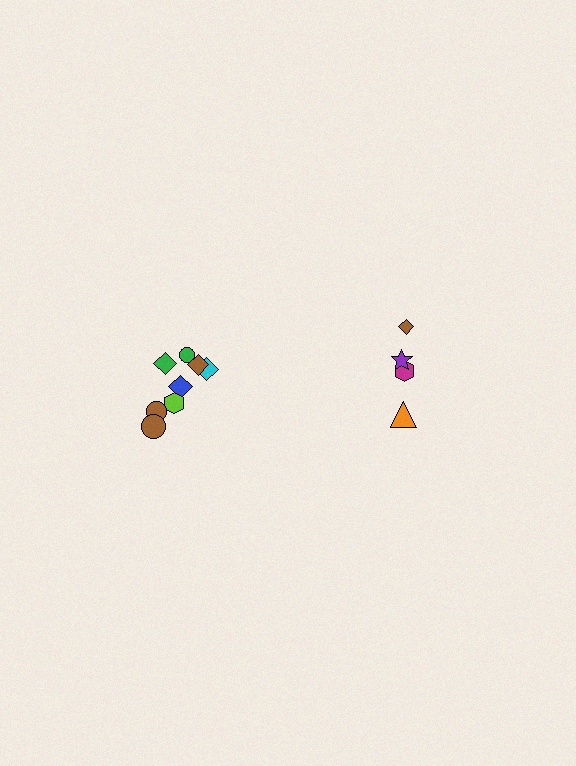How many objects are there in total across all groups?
There are 12 objects.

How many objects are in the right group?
There are 4 objects.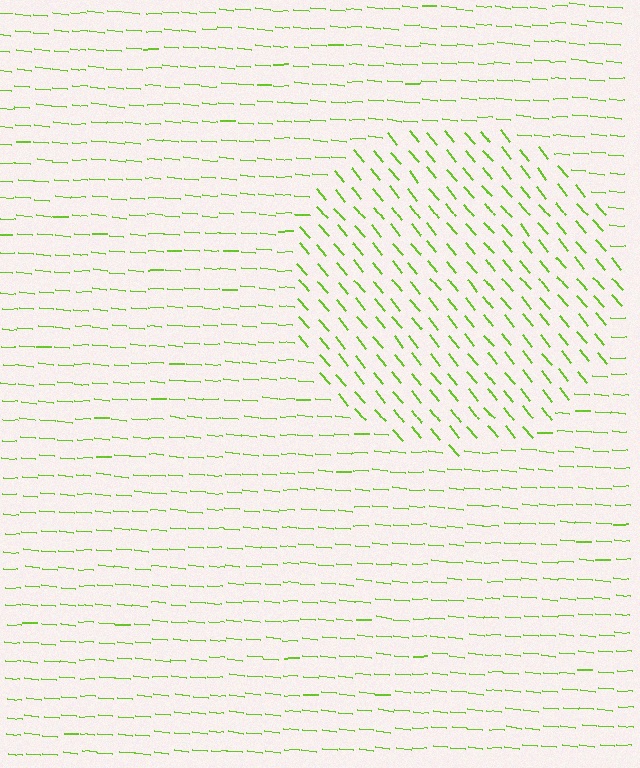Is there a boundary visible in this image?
Yes, there is a texture boundary formed by a change in line orientation.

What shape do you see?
I see a circle.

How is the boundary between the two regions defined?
The boundary is defined purely by a change in line orientation (approximately 45 degrees difference). All lines are the same color and thickness.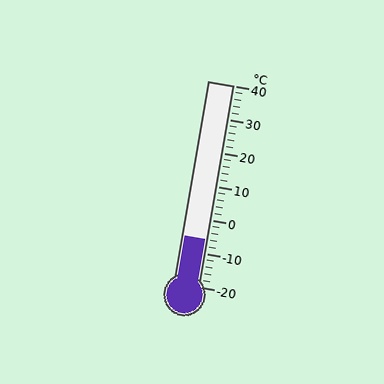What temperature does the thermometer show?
The thermometer shows approximately -6°C.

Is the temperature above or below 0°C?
The temperature is below 0°C.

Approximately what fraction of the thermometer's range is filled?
The thermometer is filled to approximately 25% of its range.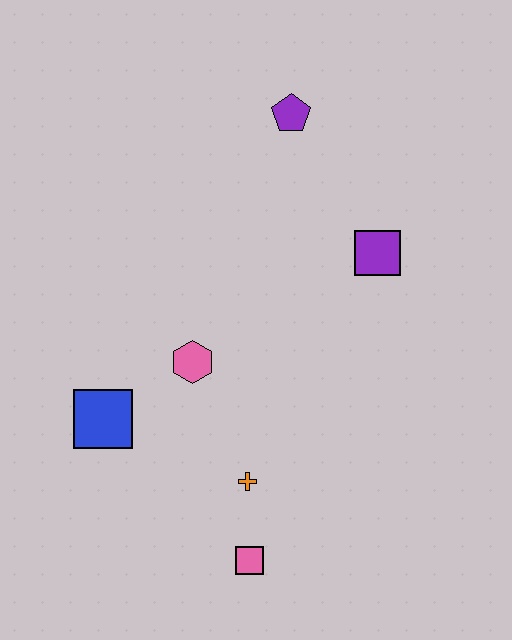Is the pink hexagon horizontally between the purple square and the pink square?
No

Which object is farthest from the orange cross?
The purple pentagon is farthest from the orange cross.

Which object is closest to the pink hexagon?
The blue square is closest to the pink hexagon.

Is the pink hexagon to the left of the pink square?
Yes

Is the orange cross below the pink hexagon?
Yes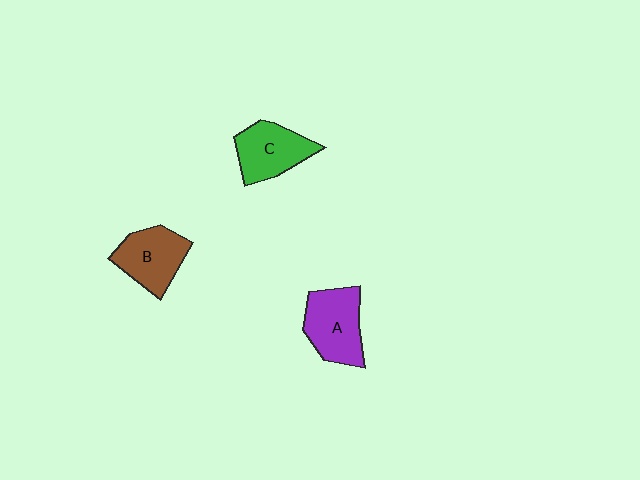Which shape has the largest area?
Shape A (purple).